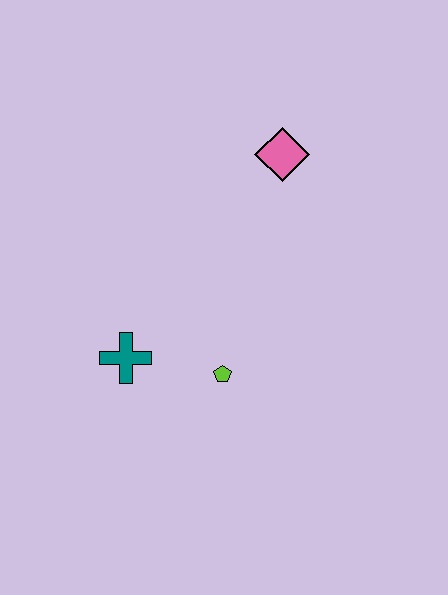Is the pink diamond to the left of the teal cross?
No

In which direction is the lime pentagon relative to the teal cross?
The lime pentagon is to the right of the teal cross.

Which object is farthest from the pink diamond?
The teal cross is farthest from the pink diamond.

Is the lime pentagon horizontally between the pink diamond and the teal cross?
Yes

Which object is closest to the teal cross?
The lime pentagon is closest to the teal cross.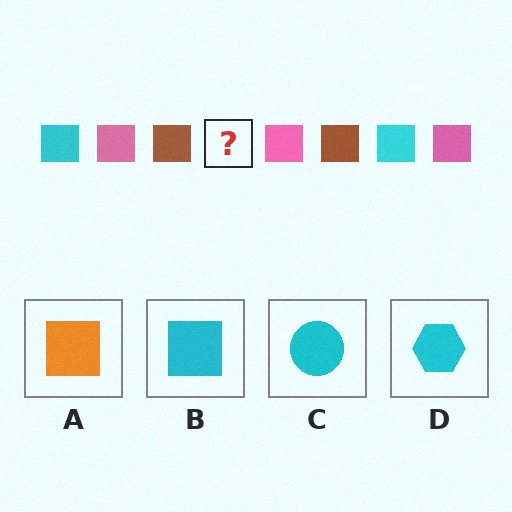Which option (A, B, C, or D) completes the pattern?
B.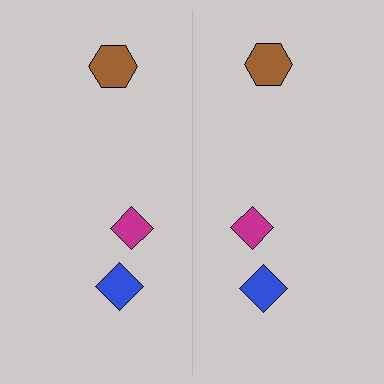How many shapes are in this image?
There are 6 shapes in this image.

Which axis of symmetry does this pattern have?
The pattern has a vertical axis of symmetry running through the center of the image.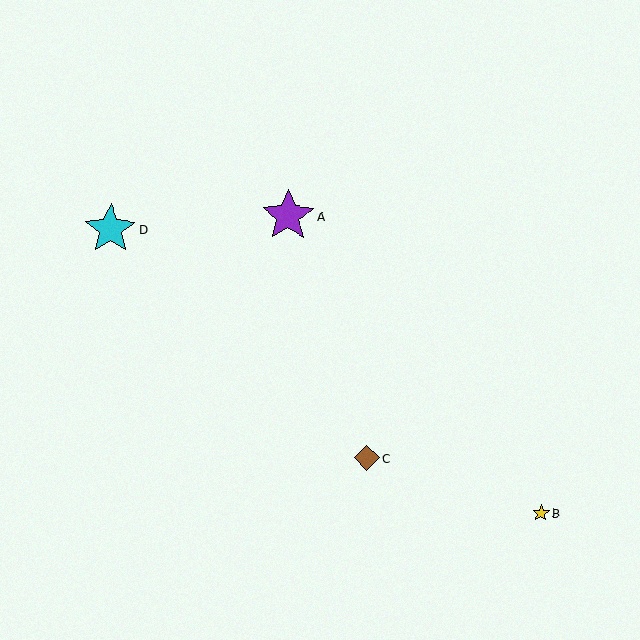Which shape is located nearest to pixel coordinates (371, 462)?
The brown diamond (labeled C) at (367, 458) is nearest to that location.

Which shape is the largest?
The purple star (labeled A) is the largest.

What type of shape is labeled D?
Shape D is a cyan star.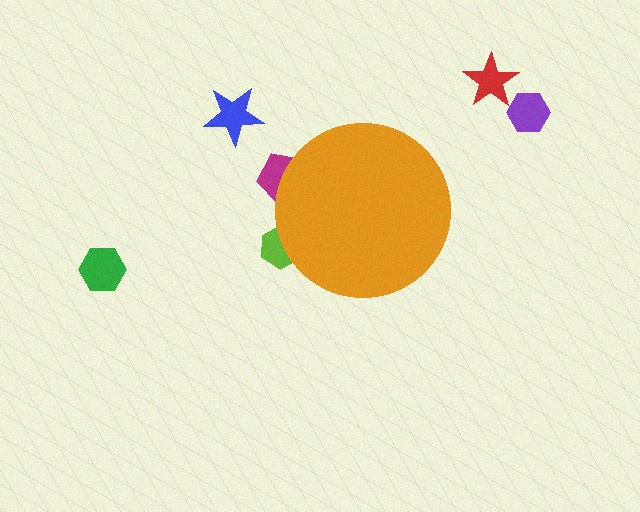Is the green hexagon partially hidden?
No, the green hexagon is fully visible.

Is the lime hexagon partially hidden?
Yes, the lime hexagon is partially hidden behind the orange circle.